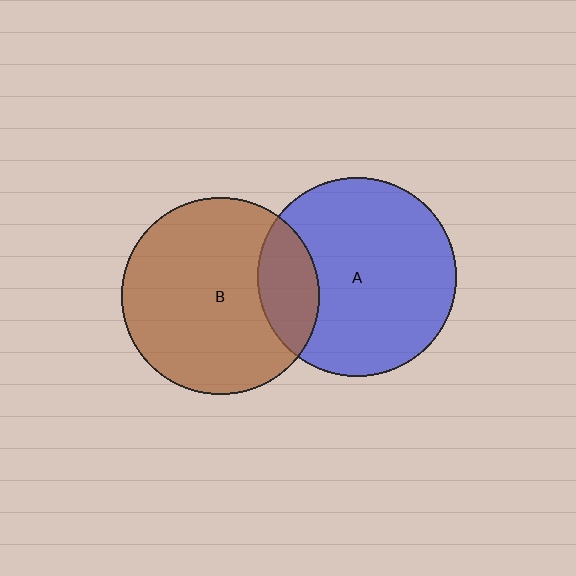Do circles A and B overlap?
Yes.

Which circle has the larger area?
Circle A (blue).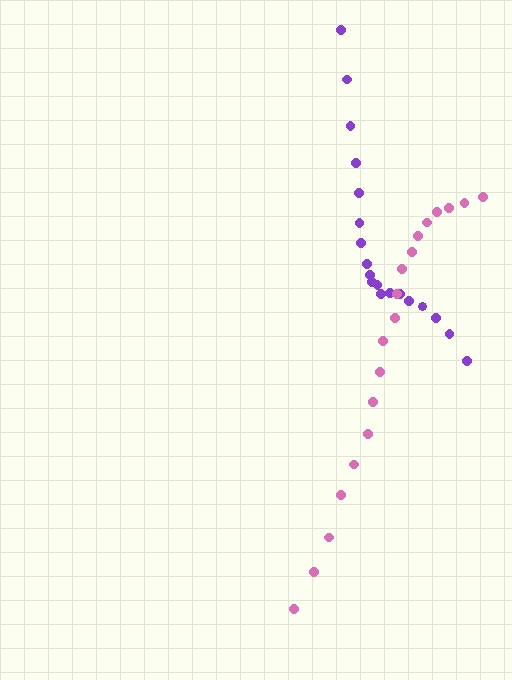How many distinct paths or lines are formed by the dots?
There are 2 distinct paths.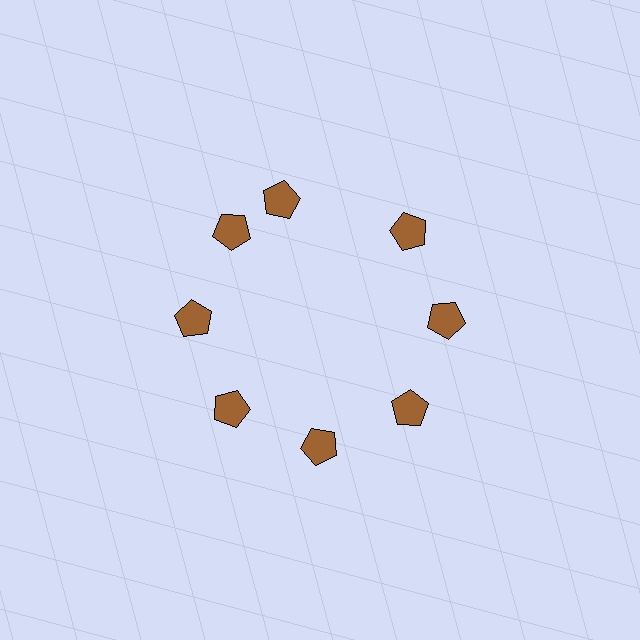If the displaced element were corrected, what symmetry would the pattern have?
It would have 8-fold rotational symmetry — the pattern would map onto itself every 45 degrees.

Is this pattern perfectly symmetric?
No. The 8 brown pentagons are arranged in a ring, but one element near the 12 o'clock position is rotated out of alignment along the ring, breaking the 8-fold rotational symmetry.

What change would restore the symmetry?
The symmetry would be restored by rotating it back into even spacing with its neighbors so that all 8 pentagons sit at equal angles and equal distance from the center.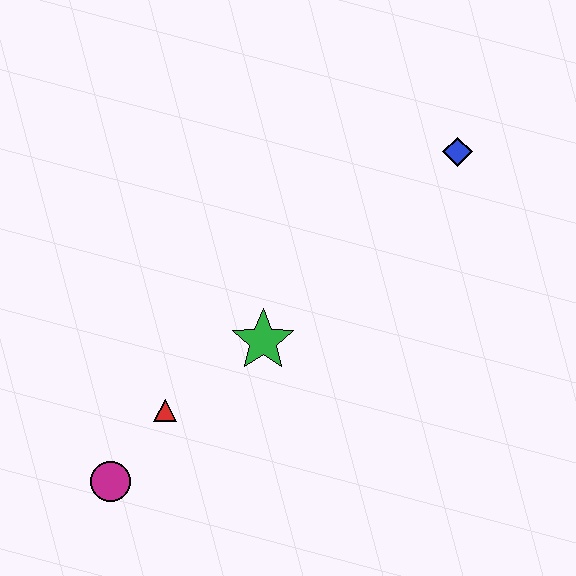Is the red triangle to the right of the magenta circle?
Yes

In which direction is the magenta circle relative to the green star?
The magenta circle is to the left of the green star.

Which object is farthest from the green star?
The blue diamond is farthest from the green star.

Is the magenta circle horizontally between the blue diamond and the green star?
No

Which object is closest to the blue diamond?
The green star is closest to the blue diamond.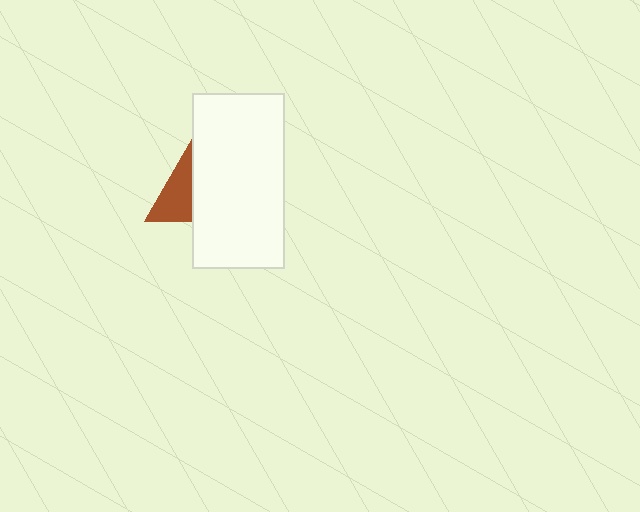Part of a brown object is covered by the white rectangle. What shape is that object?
It is a triangle.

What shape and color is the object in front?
The object in front is a white rectangle.